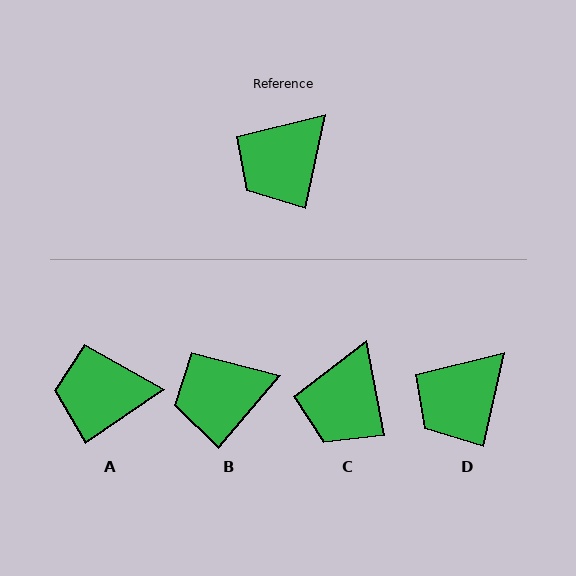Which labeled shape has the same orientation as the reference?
D.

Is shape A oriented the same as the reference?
No, it is off by about 43 degrees.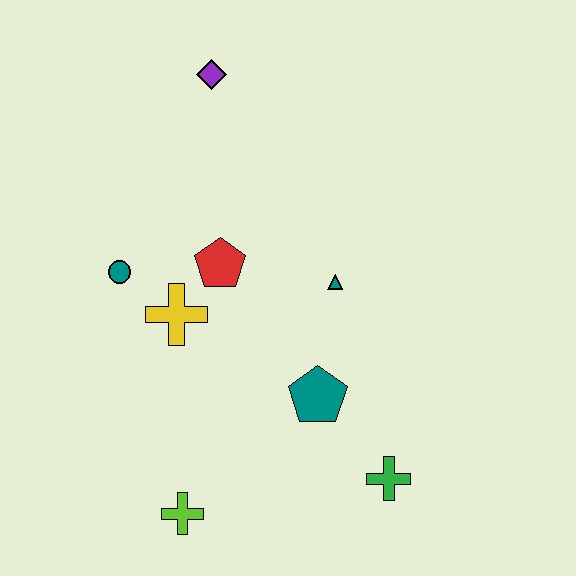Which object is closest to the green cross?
The teal pentagon is closest to the green cross.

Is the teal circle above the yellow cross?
Yes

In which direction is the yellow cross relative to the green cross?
The yellow cross is to the left of the green cross.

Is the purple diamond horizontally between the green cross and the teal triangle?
No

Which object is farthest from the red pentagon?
The green cross is farthest from the red pentagon.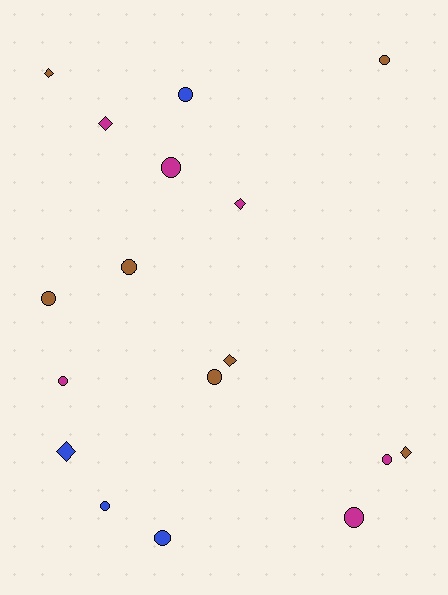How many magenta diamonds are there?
There are 2 magenta diamonds.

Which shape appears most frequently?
Circle, with 11 objects.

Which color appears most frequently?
Brown, with 7 objects.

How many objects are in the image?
There are 17 objects.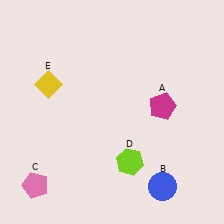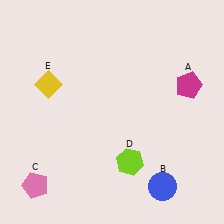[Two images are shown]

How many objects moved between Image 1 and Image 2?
1 object moved between the two images.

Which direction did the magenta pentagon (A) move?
The magenta pentagon (A) moved right.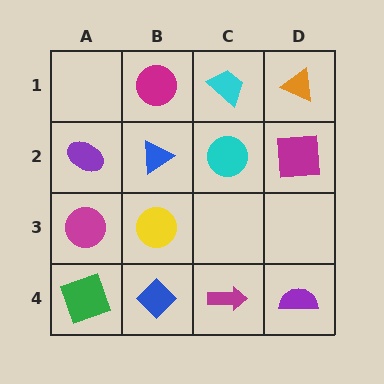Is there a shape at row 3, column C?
No, that cell is empty.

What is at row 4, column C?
A magenta arrow.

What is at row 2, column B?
A blue triangle.